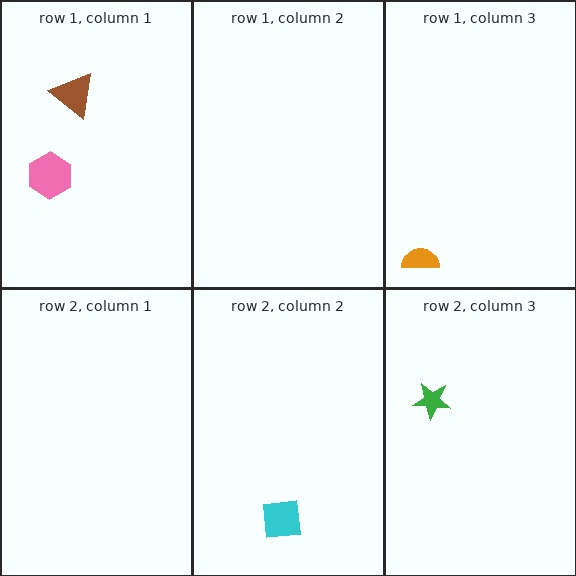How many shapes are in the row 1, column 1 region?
2.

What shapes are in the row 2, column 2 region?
The cyan square.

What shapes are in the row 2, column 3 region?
The green star.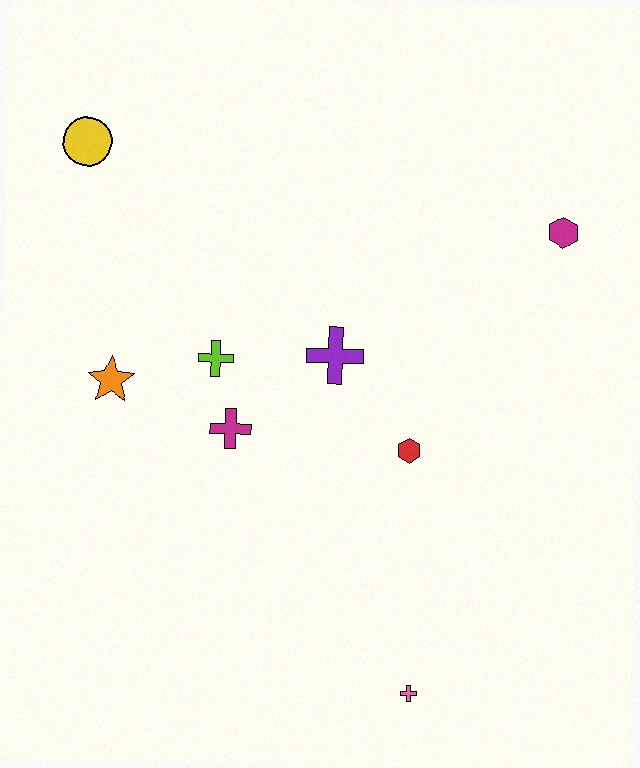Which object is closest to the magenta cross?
The lime cross is closest to the magenta cross.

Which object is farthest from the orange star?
The magenta hexagon is farthest from the orange star.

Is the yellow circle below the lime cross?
No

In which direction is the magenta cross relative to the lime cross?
The magenta cross is below the lime cross.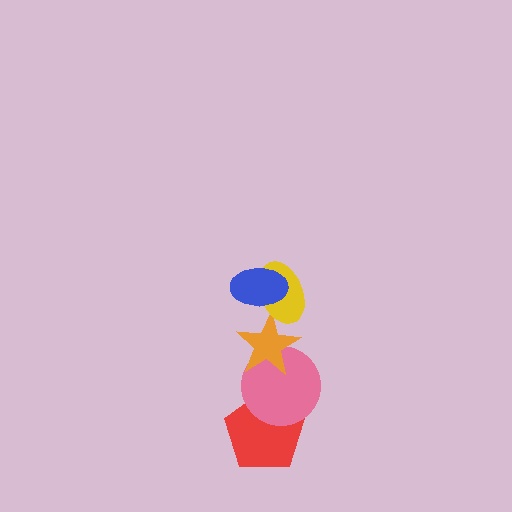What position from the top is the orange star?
The orange star is 3rd from the top.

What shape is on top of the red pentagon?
The pink circle is on top of the red pentagon.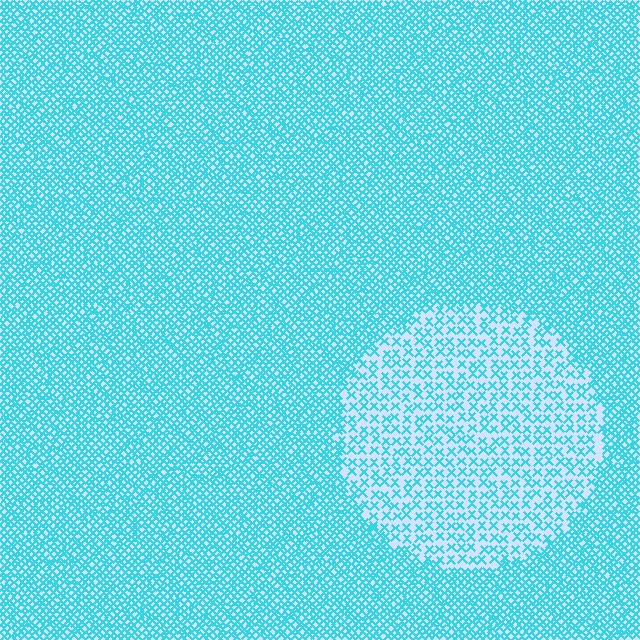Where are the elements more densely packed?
The elements are more densely packed outside the circle boundary.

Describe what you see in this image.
The image contains small cyan elements arranged at two different densities. A circle-shaped region is visible where the elements are less densely packed than the surrounding area.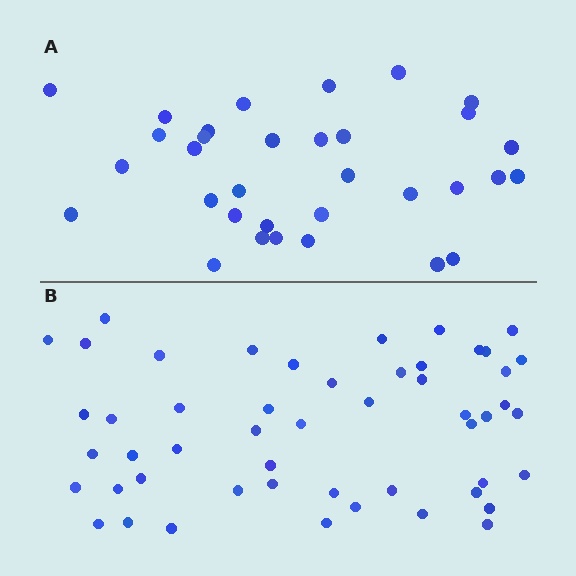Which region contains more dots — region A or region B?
Region B (the bottom region) has more dots.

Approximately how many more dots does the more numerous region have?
Region B has approximately 20 more dots than region A.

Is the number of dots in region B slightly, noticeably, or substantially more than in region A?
Region B has substantially more. The ratio is roughly 1.5 to 1.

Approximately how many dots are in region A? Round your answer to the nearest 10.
About 30 dots. (The exact count is 33, which rounds to 30.)